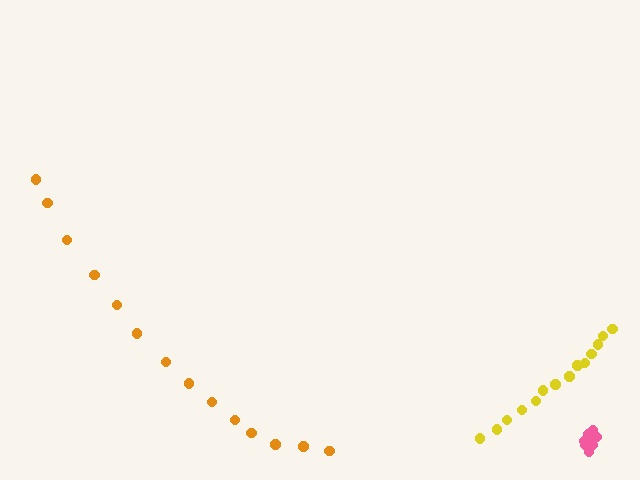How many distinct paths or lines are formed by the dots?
There are 3 distinct paths.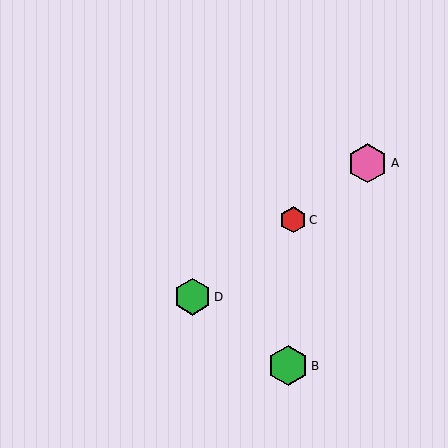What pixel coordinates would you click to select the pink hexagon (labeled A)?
Click at (368, 163) to select the pink hexagon A.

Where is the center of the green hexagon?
The center of the green hexagon is at (193, 297).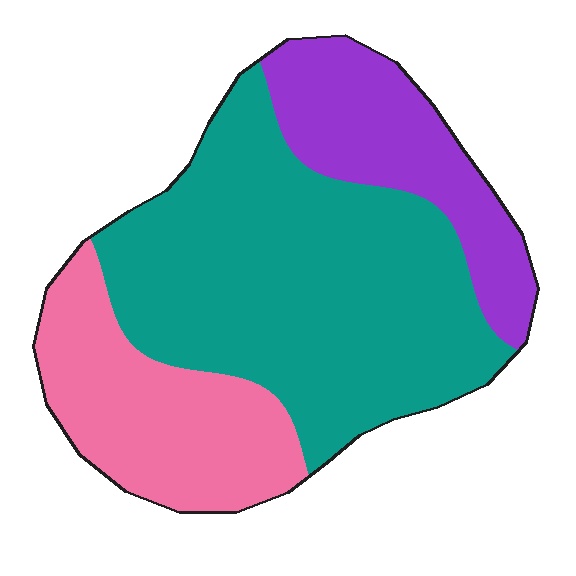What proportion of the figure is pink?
Pink takes up between a sixth and a third of the figure.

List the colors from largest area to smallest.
From largest to smallest: teal, pink, purple.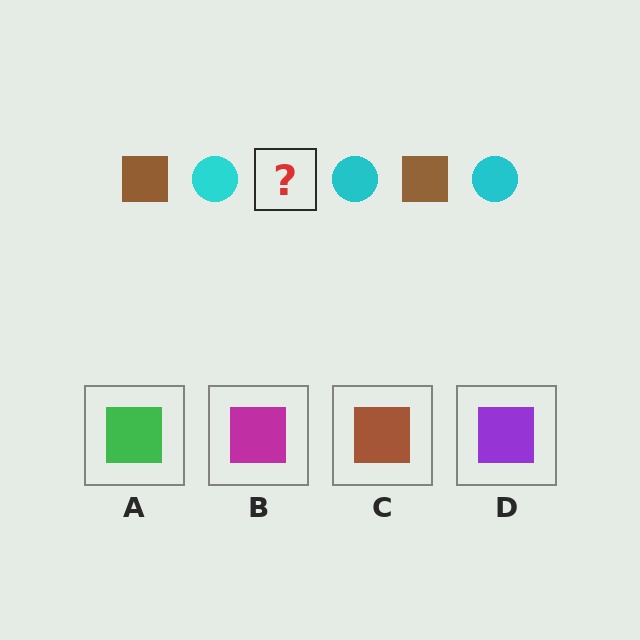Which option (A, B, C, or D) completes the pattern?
C.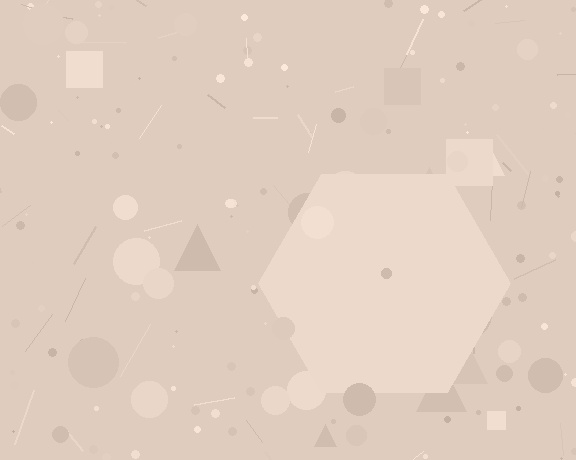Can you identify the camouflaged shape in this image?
The camouflaged shape is a hexagon.